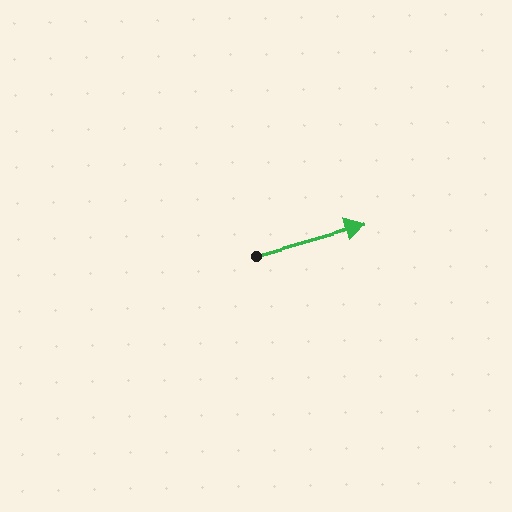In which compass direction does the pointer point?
East.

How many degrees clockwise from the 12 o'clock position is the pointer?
Approximately 74 degrees.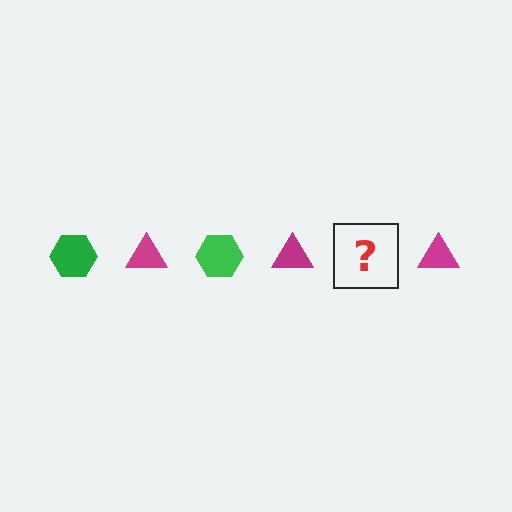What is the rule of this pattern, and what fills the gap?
The rule is that the pattern alternates between green hexagon and magenta triangle. The gap should be filled with a green hexagon.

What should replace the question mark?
The question mark should be replaced with a green hexagon.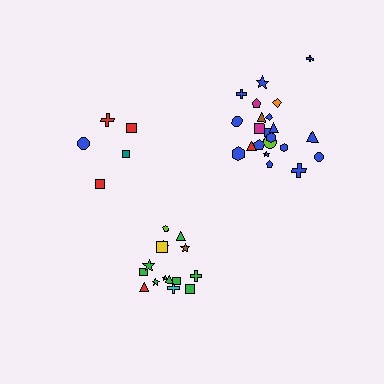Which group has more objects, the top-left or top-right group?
The top-right group.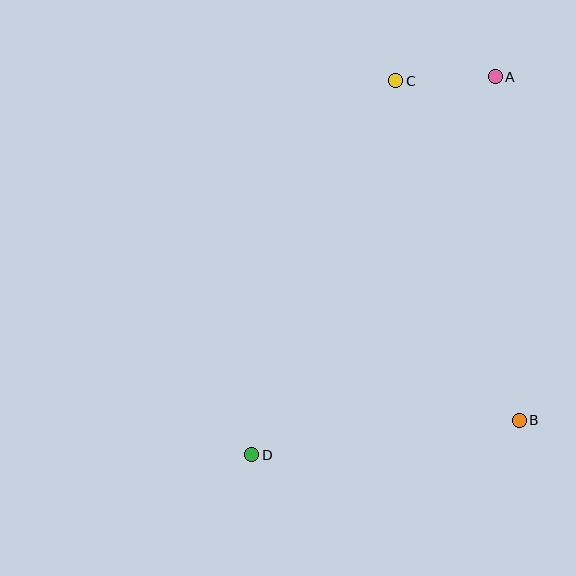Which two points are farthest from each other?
Points A and D are farthest from each other.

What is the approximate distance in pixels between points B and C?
The distance between B and C is approximately 361 pixels.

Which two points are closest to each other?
Points A and C are closest to each other.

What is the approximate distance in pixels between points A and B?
The distance between A and B is approximately 344 pixels.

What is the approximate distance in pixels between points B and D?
The distance between B and D is approximately 270 pixels.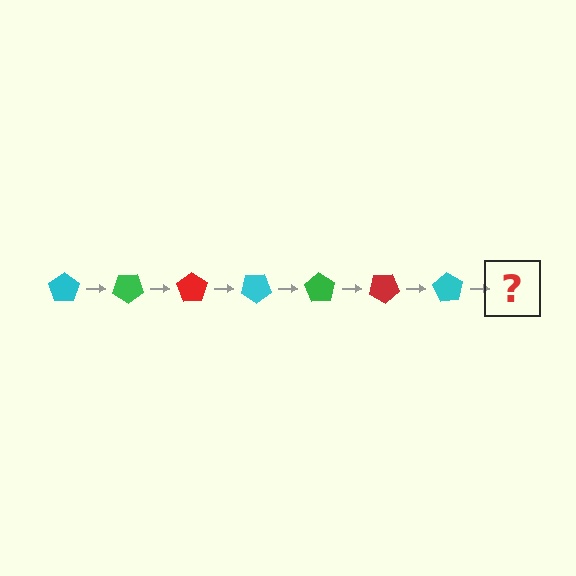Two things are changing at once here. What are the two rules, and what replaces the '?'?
The two rules are that it rotates 35 degrees each step and the color cycles through cyan, green, and red. The '?' should be a green pentagon, rotated 245 degrees from the start.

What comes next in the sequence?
The next element should be a green pentagon, rotated 245 degrees from the start.